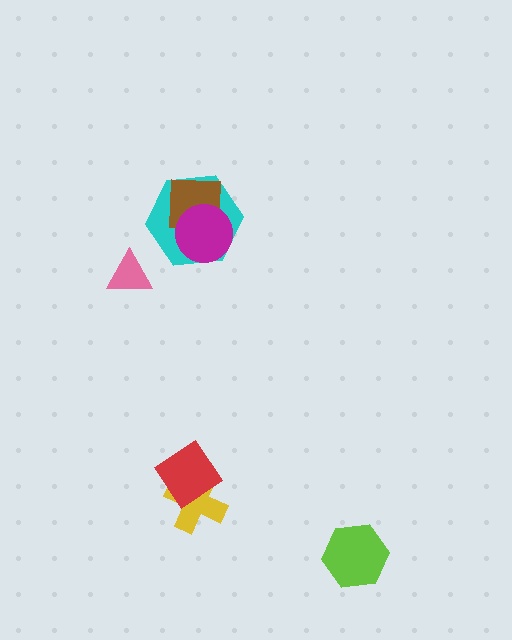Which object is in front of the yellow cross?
The red diamond is in front of the yellow cross.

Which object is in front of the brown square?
The magenta circle is in front of the brown square.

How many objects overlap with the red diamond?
1 object overlaps with the red diamond.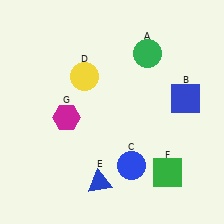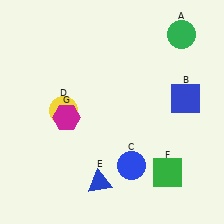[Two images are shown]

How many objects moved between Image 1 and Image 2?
2 objects moved between the two images.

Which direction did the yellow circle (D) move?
The yellow circle (D) moved down.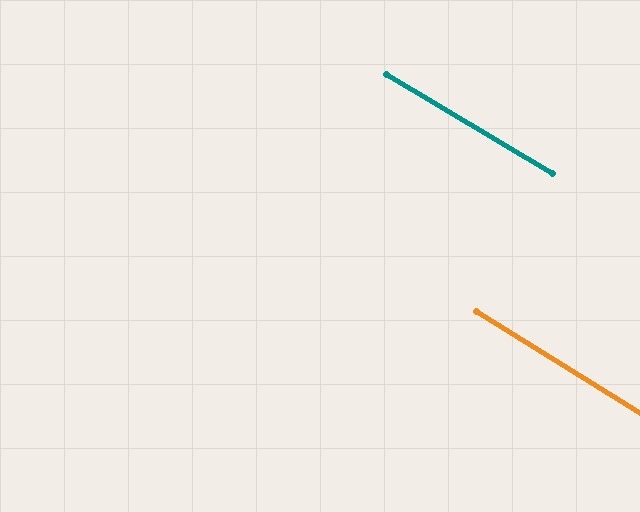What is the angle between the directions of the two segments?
Approximately 1 degree.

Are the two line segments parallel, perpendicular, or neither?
Parallel — their directions differ by only 1.0°.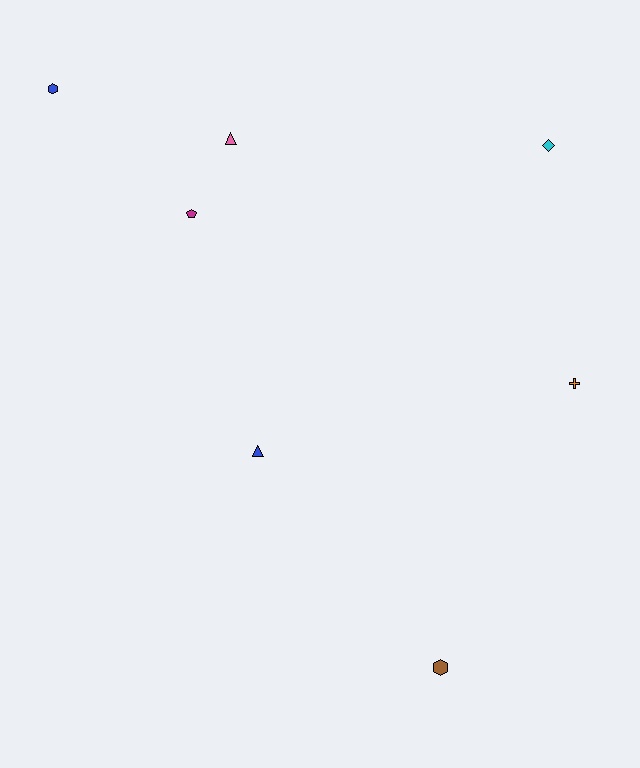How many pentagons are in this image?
There is 1 pentagon.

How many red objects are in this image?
There are no red objects.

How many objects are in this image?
There are 7 objects.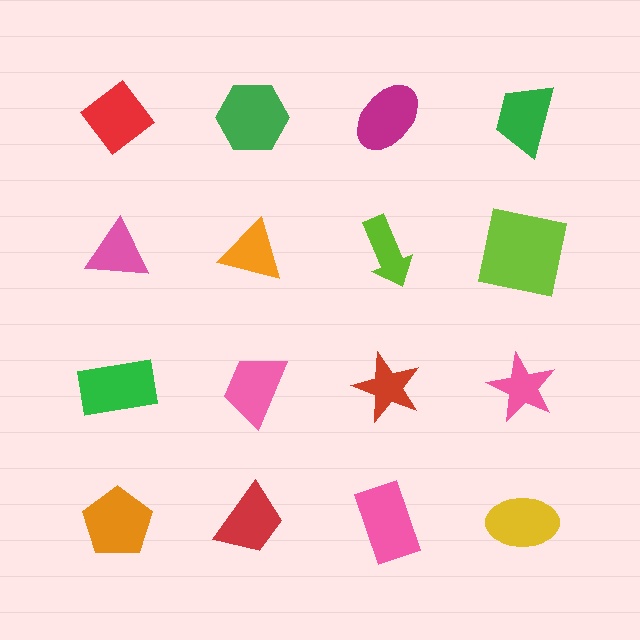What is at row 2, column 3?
A lime arrow.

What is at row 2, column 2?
An orange triangle.